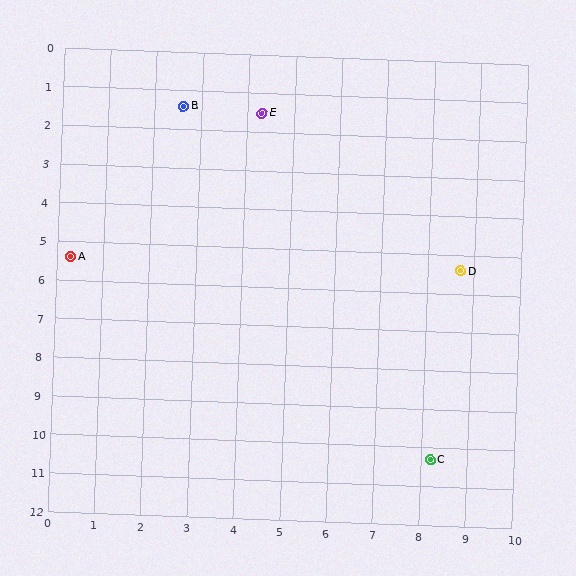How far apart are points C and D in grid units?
Points C and D are about 4.9 grid units apart.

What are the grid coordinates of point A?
Point A is at approximately (0.3, 5.4).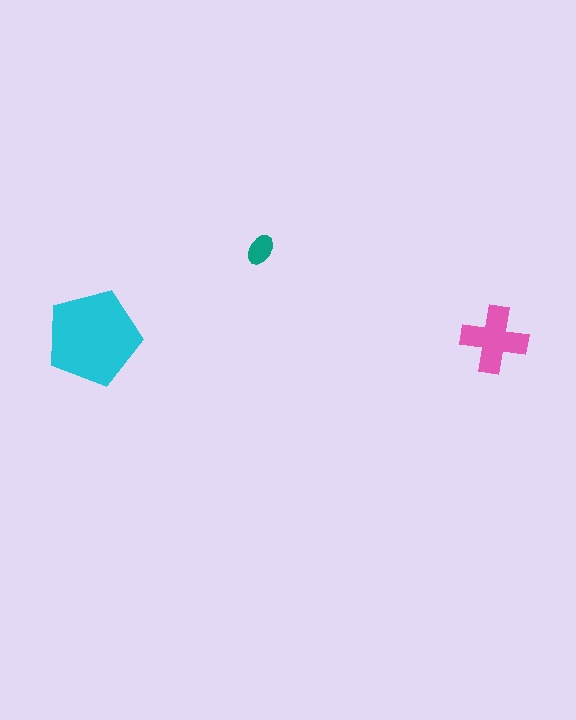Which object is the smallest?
The teal ellipse.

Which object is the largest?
The cyan pentagon.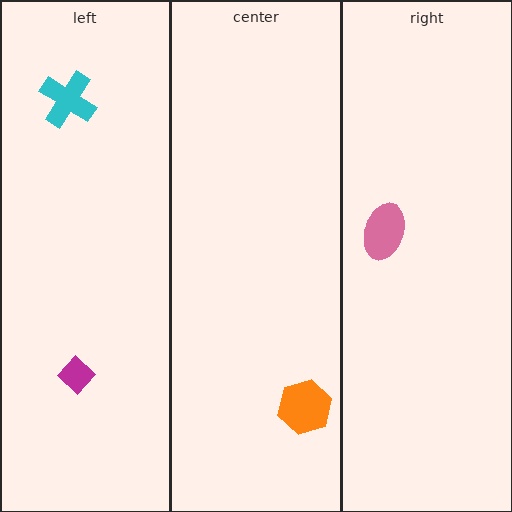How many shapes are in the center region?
1.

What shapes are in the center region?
The orange hexagon.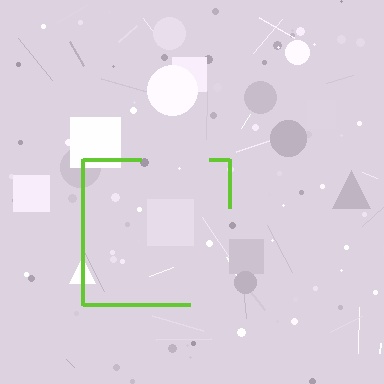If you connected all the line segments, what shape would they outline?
They would outline a square.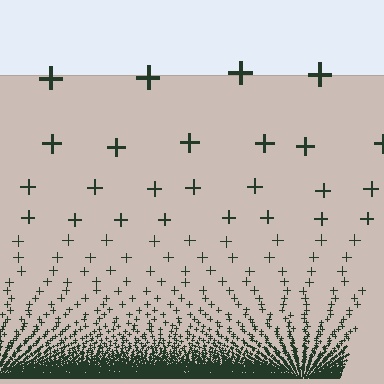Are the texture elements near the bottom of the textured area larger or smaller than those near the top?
Smaller. The gradient is inverted — elements near the bottom are smaller and denser.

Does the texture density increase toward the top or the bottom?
Density increases toward the bottom.